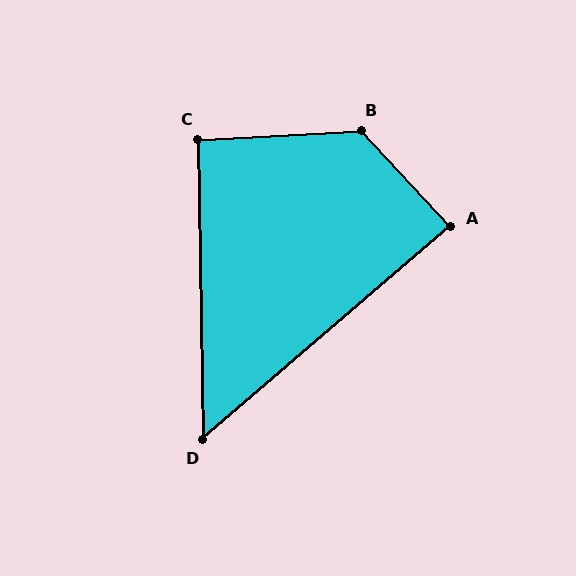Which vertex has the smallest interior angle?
D, at approximately 50 degrees.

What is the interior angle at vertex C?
Approximately 92 degrees (approximately right).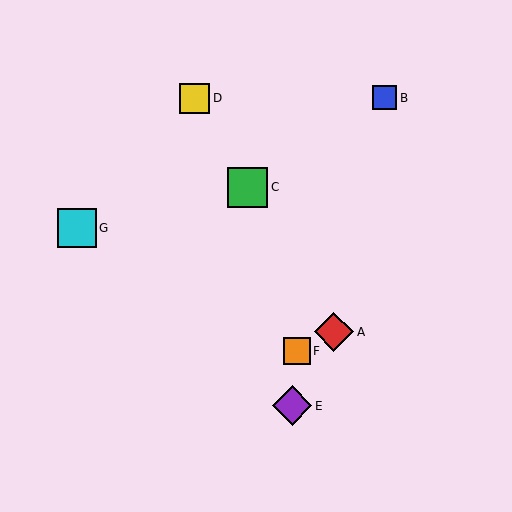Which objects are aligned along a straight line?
Objects A, C, D are aligned along a straight line.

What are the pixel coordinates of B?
Object B is at (385, 98).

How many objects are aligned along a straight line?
3 objects (A, C, D) are aligned along a straight line.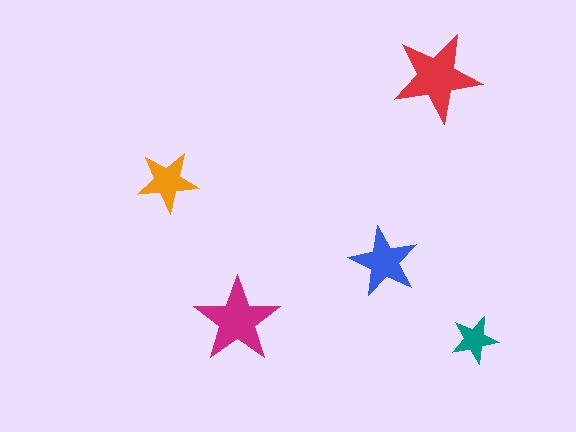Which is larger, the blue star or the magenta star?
The magenta one.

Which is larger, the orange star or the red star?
The red one.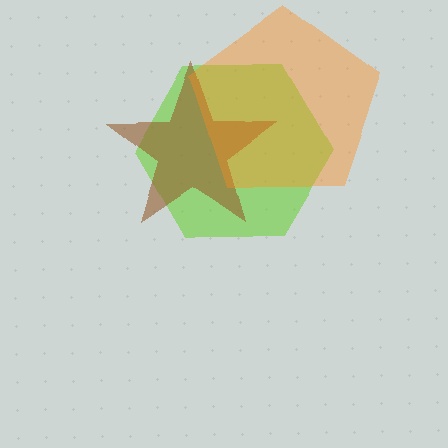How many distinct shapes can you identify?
There are 3 distinct shapes: a lime hexagon, a brown star, an orange pentagon.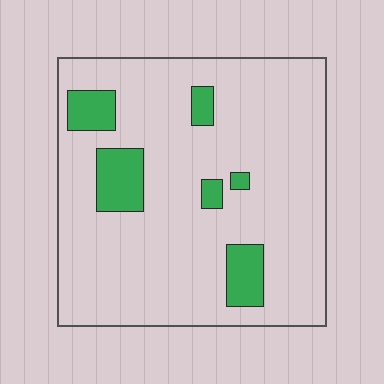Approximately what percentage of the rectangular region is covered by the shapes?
Approximately 15%.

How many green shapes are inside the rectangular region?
6.